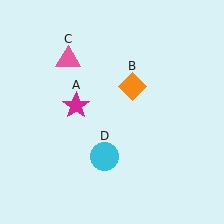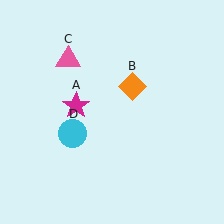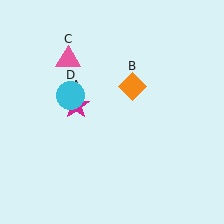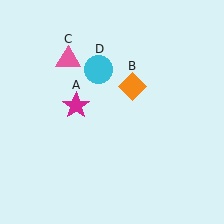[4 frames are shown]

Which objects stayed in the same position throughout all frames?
Magenta star (object A) and orange diamond (object B) and pink triangle (object C) remained stationary.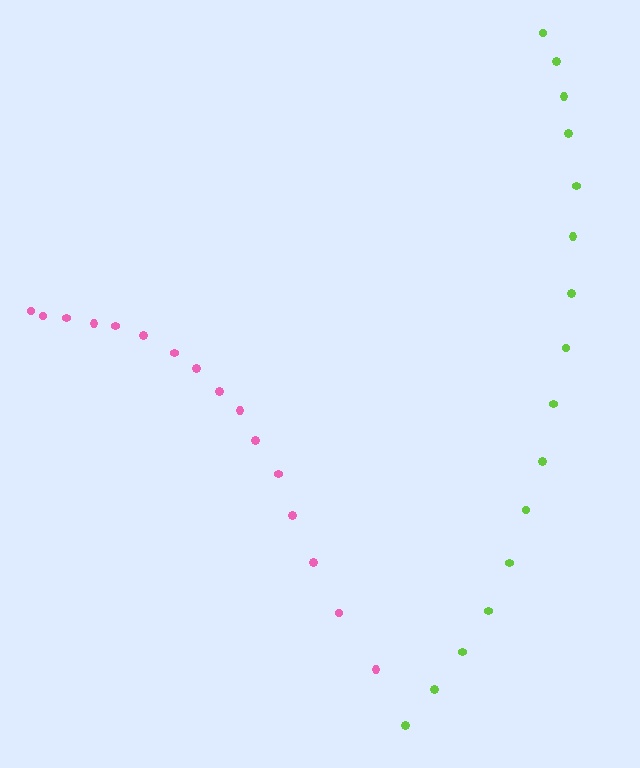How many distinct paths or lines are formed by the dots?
There are 2 distinct paths.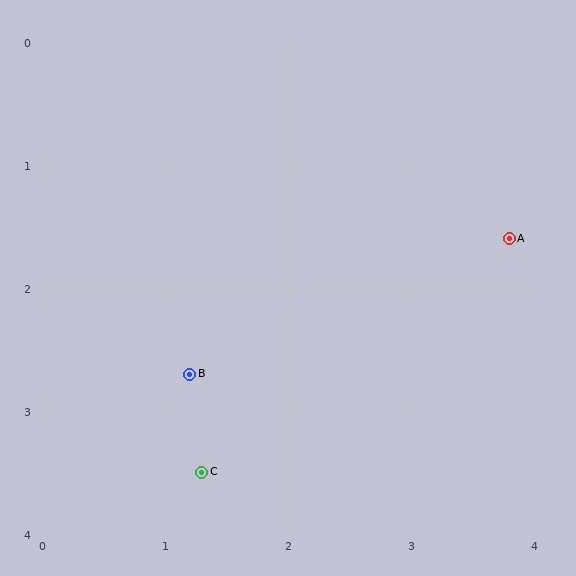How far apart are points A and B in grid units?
Points A and B are about 2.8 grid units apart.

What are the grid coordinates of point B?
Point B is at approximately (1.2, 2.7).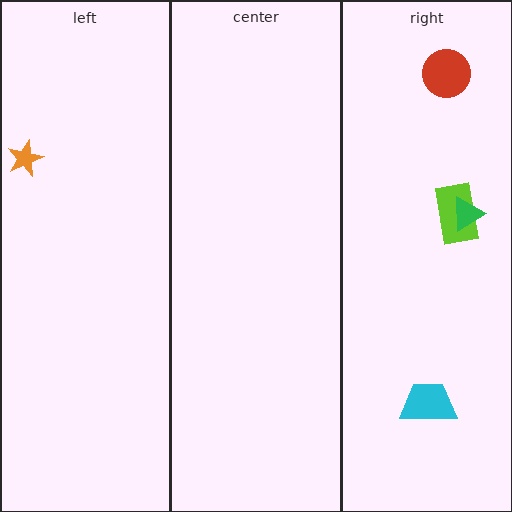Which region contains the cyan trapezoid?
The right region.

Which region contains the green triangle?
The right region.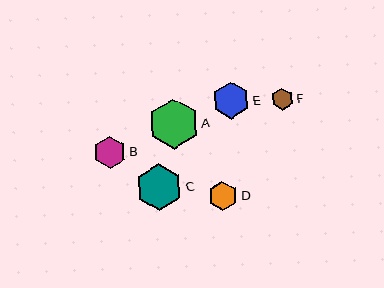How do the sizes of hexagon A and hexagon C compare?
Hexagon A and hexagon C are approximately the same size.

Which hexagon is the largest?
Hexagon A is the largest with a size of approximately 50 pixels.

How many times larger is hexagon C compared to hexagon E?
Hexagon C is approximately 1.3 times the size of hexagon E.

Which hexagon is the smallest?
Hexagon F is the smallest with a size of approximately 22 pixels.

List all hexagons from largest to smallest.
From largest to smallest: A, C, E, B, D, F.